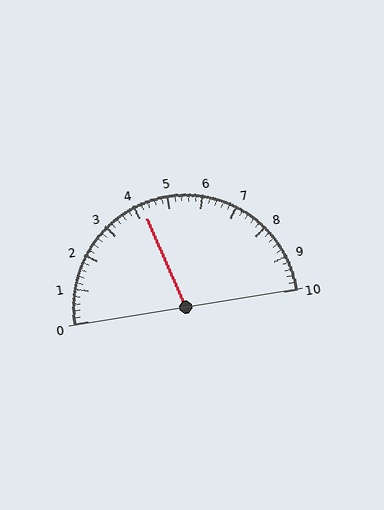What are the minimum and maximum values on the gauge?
The gauge ranges from 0 to 10.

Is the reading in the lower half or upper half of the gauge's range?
The reading is in the lower half of the range (0 to 10).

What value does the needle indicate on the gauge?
The needle indicates approximately 4.2.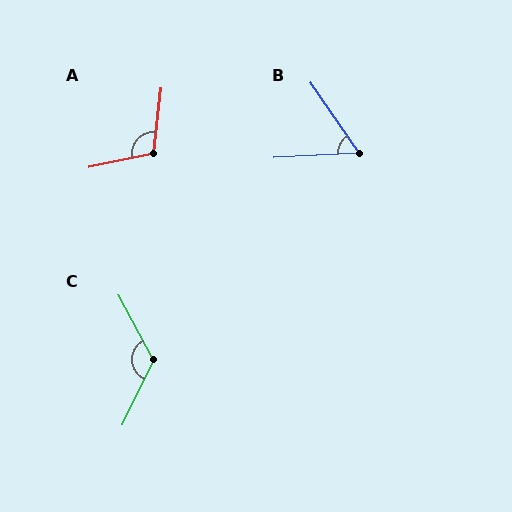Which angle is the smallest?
B, at approximately 59 degrees.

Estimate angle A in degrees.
Approximately 109 degrees.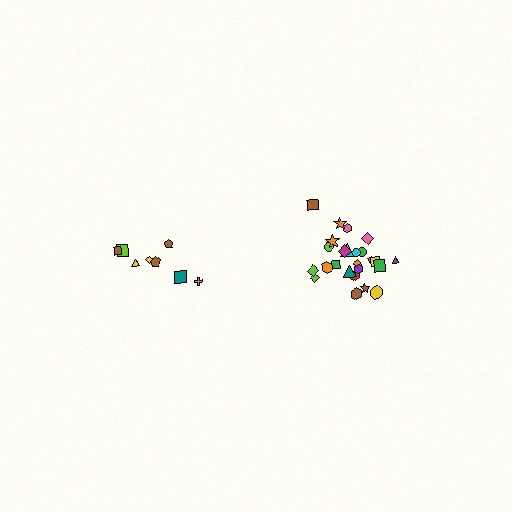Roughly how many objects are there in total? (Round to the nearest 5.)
Roughly 35 objects in total.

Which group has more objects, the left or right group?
The right group.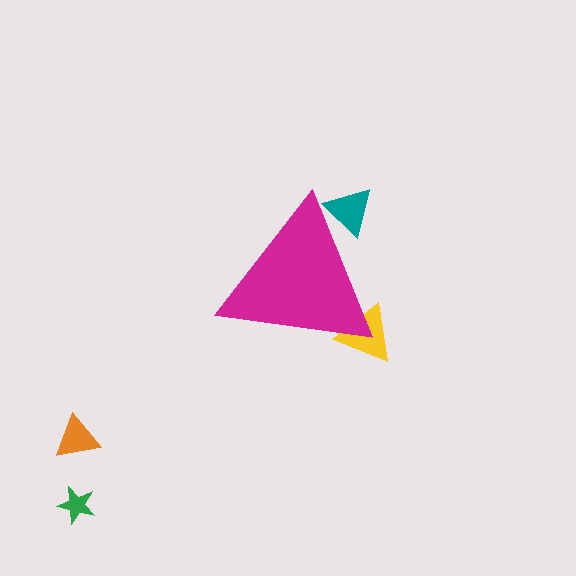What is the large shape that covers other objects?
A magenta triangle.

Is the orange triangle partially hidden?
No, the orange triangle is fully visible.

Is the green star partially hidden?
No, the green star is fully visible.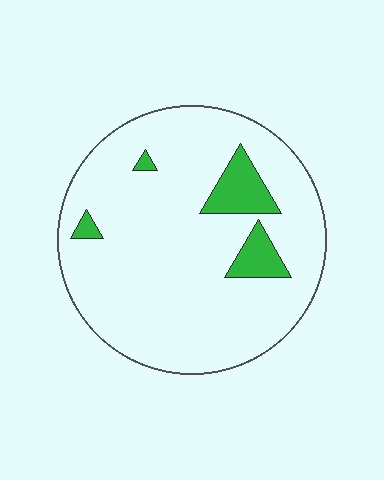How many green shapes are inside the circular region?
4.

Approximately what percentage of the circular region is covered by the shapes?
Approximately 10%.